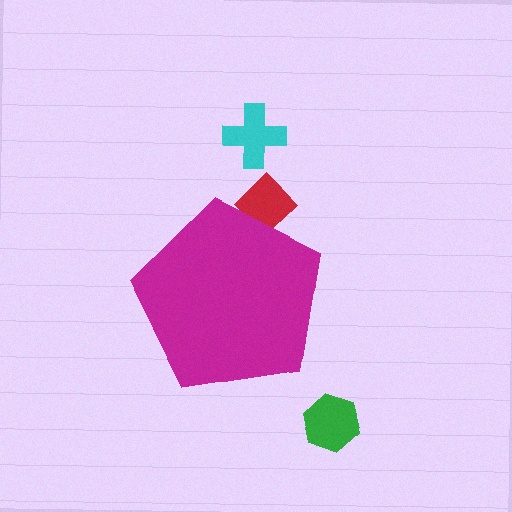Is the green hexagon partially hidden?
No, the green hexagon is fully visible.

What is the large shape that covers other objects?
A magenta pentagon.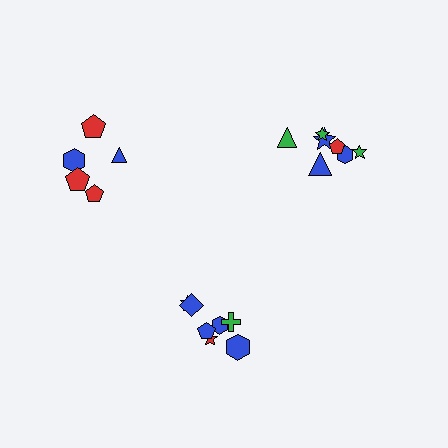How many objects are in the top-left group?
There are 5 objects.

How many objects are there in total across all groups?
There are 19 objects.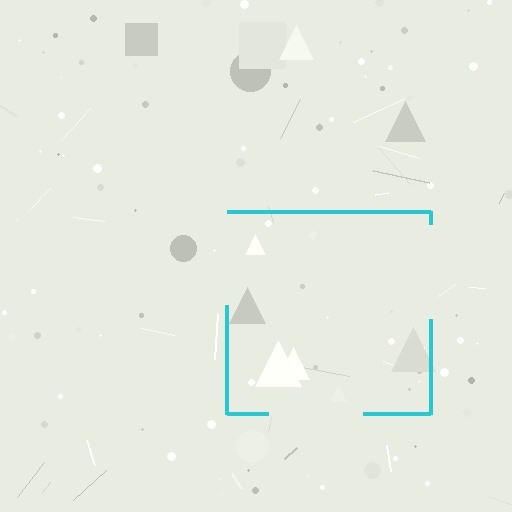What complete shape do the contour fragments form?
The contour fragments form a square.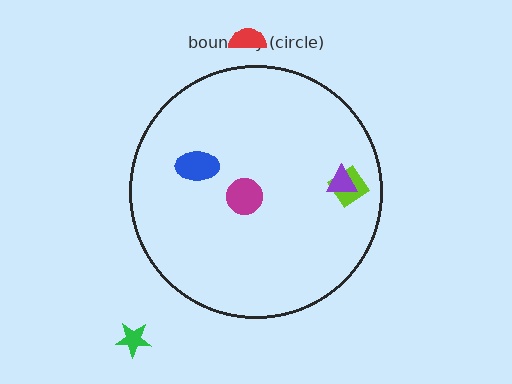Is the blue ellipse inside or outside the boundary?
Inside.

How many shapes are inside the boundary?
4 inside, 2 outside.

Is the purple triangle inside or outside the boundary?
Inside.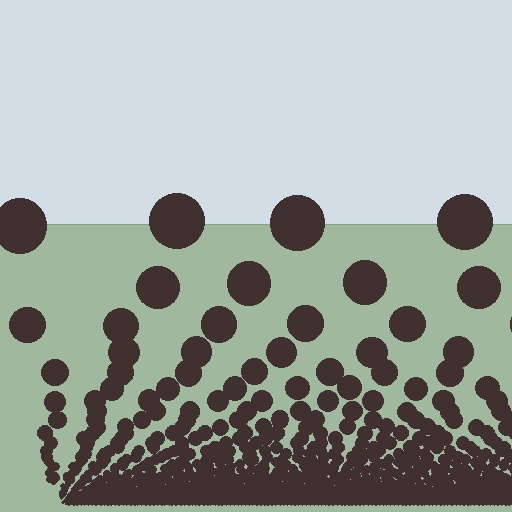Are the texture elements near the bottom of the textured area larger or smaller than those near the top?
Smaller. The gradient is inverted — elements near the bottom are smaller and denser.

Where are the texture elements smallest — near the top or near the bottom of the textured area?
Near the bottom.